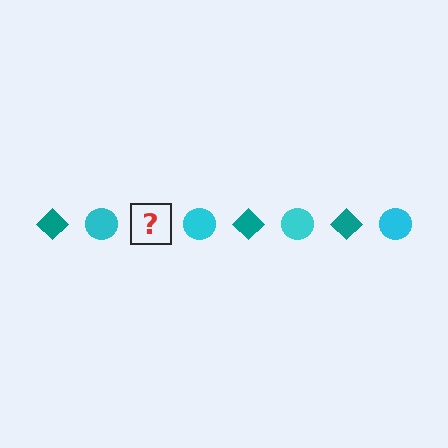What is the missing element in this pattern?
The missing element is a teal diamond.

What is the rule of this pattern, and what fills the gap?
The rule is that the pattern alternates between teal diamond and cyan circle. The gap should be filled with a teal diamond.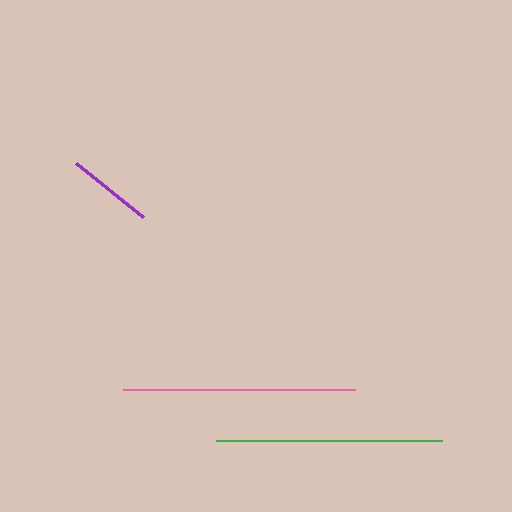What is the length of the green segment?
The green segment is approximately 226 pixels long.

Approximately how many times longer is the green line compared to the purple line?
The green line is approximately 2.6 times the length of the purple line.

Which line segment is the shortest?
The purple line is the shortest at approximately 86 pixels.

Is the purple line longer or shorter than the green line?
The green line is longer than the purple line.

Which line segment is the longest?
The pink line is the longest at approximately 233 pixels.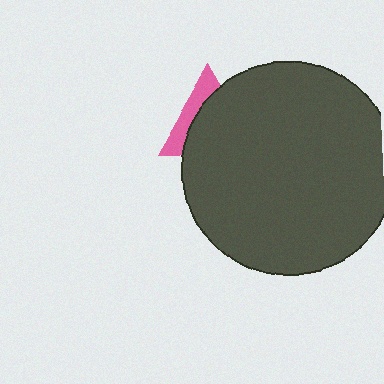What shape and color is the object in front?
The object in front is a dark gray circle.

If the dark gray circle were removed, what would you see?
You would see the complete pink triangle.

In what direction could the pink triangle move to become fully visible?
The pink triangle could move toward the upper-left. That would shift it out from behind the dark gray circle entirely.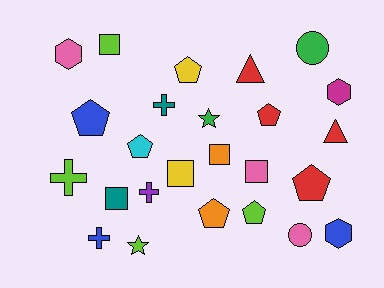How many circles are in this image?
There are 2 circles.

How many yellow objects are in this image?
There are 2 yellow objects.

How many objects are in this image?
There are 25 objects.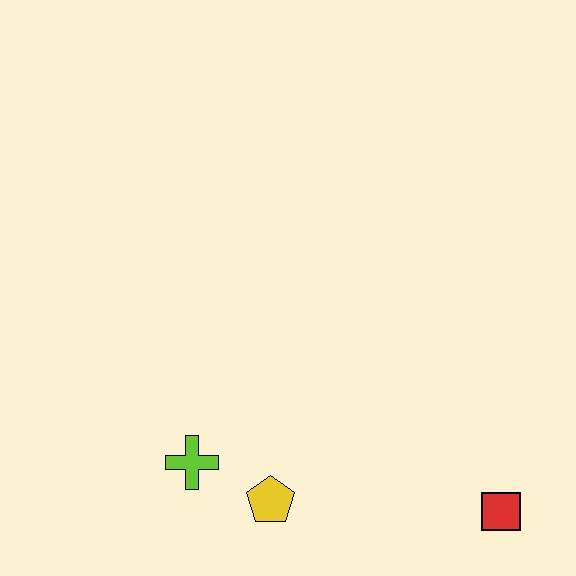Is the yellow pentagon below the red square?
No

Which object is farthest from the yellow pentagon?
The red square is farthest from the yellow pentagon.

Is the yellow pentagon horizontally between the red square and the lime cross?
Yes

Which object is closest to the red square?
The yellow pentagon is closest to the red square.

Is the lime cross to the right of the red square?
No